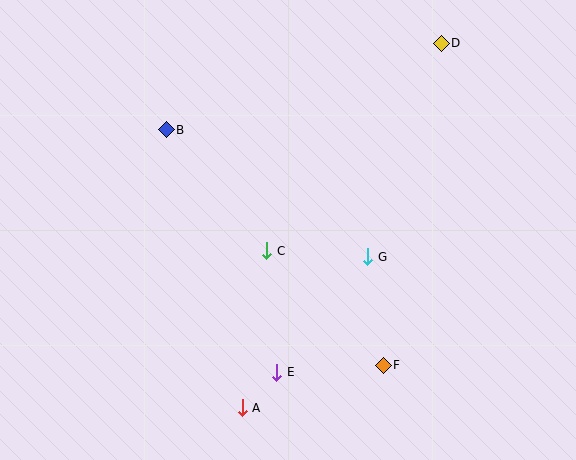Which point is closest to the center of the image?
Point C at (267, 251) is closest to the center.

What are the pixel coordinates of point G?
Point G is at (368, 257).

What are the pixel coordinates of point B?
Point B is at (166, 130).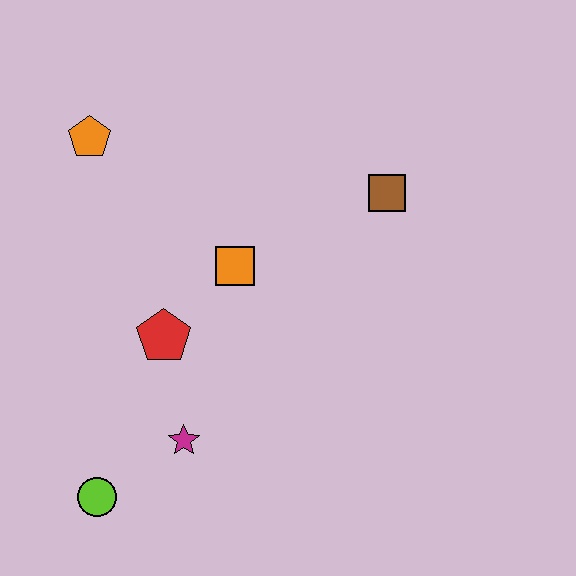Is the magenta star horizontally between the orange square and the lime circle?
Yes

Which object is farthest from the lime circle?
The brown square is farthest from the lime circle.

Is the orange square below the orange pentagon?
Yes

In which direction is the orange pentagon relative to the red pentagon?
The orange pentagon is above the red pentagon.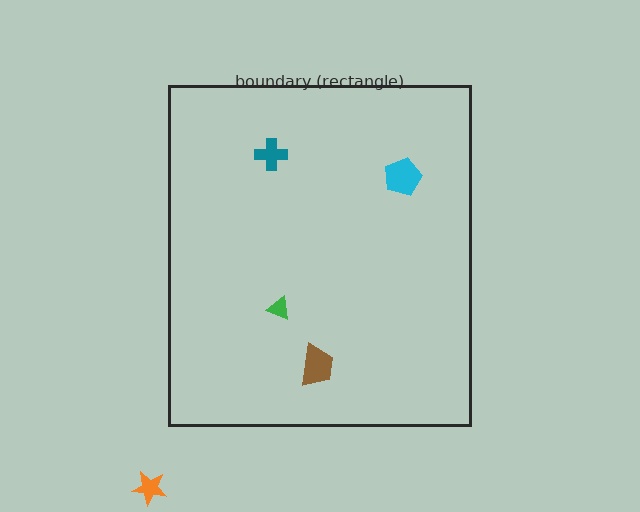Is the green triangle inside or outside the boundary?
Inside.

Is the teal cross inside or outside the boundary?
Inside.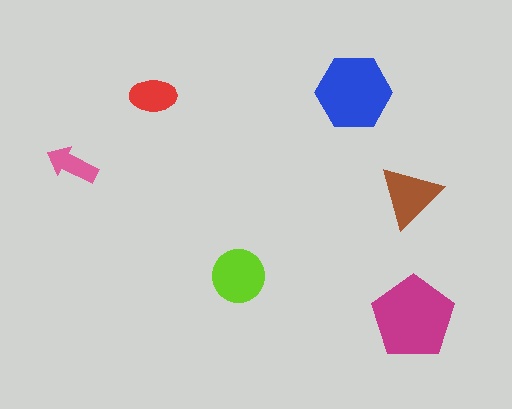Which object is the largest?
The magenta pentagon.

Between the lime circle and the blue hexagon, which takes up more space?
The blue hexagon.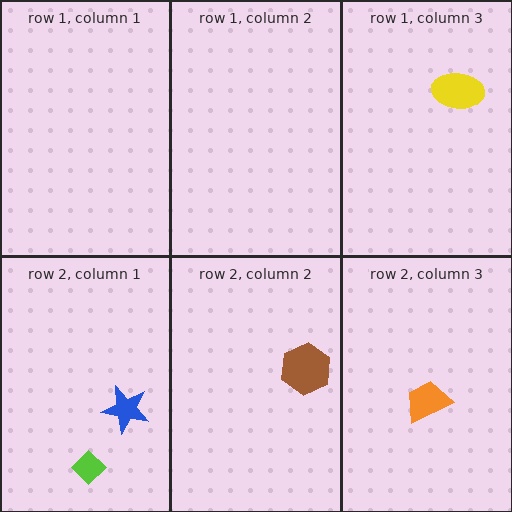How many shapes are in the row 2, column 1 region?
2.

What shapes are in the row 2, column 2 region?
The brown hexagon.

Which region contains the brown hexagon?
The row 2, column 2 region.